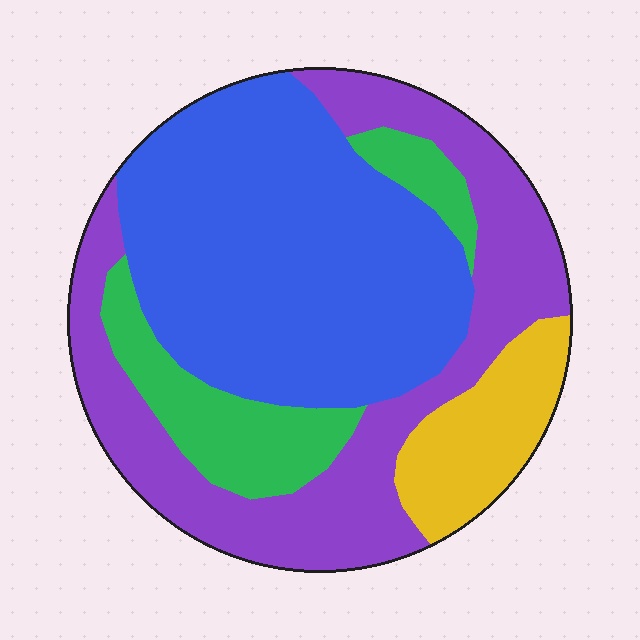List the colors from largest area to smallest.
From largest to smallest: blue, purple, green, yellow.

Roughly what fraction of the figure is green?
Green takes up about one eighth (1/8) of the figure.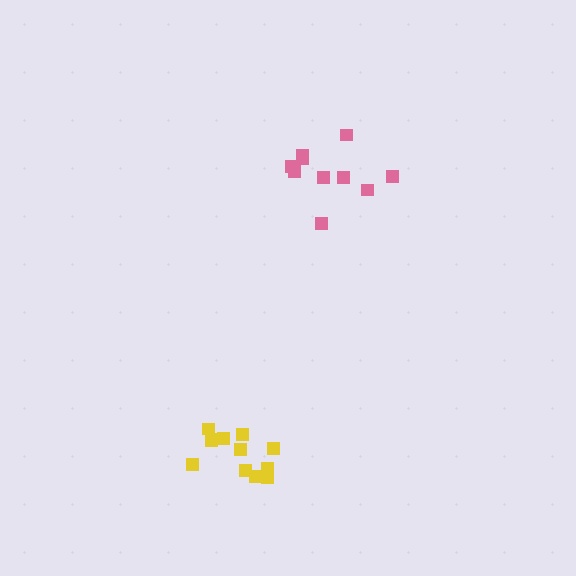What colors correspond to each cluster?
The clusters are colored: pink, yellow.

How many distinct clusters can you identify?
There are 2 distinct clusters.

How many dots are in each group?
Group 1: 10 dots, Group 2: 12 dots (22 total).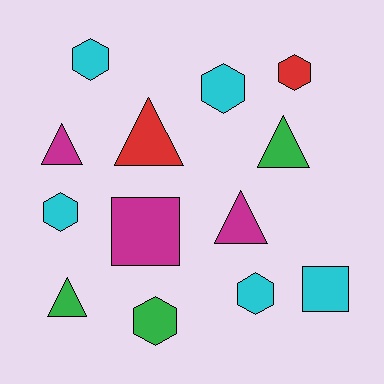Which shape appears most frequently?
Hexagon, with 6 objects.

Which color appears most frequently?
Cyan, with 5 objects.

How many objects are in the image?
There are 13 objects.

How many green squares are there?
There are no green squares.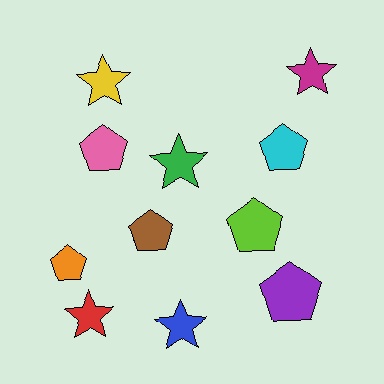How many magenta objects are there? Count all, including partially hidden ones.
There is 1 magenta object.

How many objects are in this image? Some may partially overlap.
There are 11 objects.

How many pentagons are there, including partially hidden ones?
There are 6 pentagons.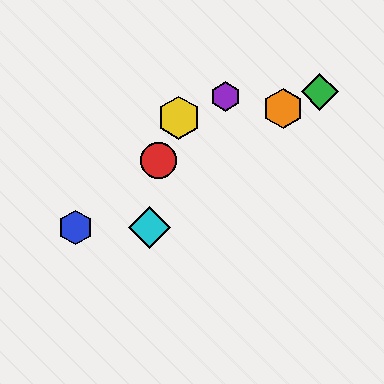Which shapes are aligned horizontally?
The blue hexagon, the cyan diamond are aligned horizontally.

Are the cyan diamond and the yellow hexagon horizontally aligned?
No, the cyan diamond is at y≈228 and the yellow hexagon is at y≈118.